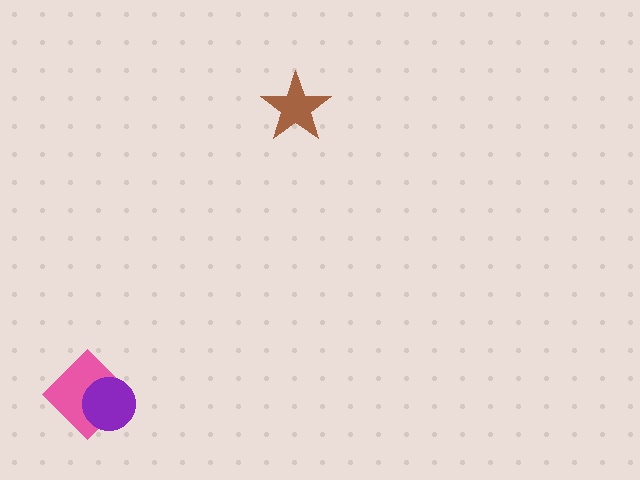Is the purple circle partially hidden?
No, no other shape covers it.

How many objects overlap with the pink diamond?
1 object overlaps with the pink diamond.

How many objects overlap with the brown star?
0 objects overlap with the brown star.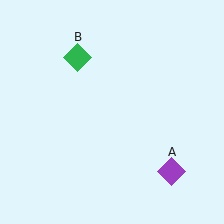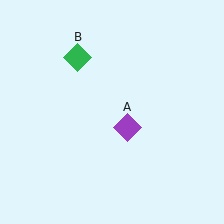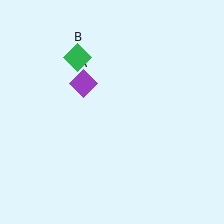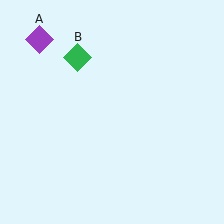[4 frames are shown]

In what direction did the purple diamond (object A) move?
The purple diamond (object A) moved up and to the left.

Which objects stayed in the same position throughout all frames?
Green diamond (object B) remained stationary.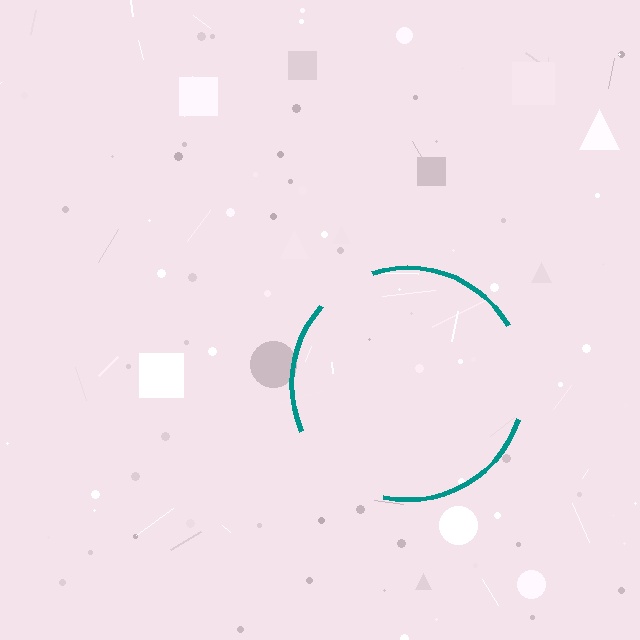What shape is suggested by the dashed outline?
The dashed outline suggests a circle.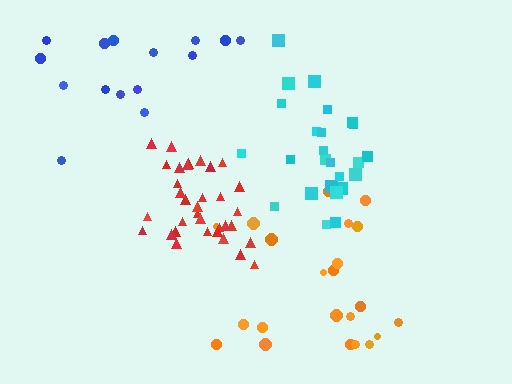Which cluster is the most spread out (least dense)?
Blue.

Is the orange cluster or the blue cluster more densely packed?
Orange.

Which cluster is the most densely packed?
Red.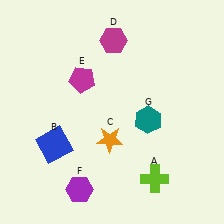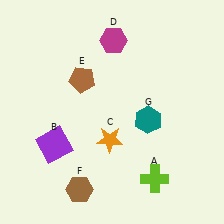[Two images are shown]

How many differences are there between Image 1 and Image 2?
There are 3 differences between the two images.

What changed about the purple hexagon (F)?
In Image 1, F is purple. In Image 2, it changed to brown.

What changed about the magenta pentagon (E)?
In Image 1, E is magenta. In Image 2, it changed to brown.